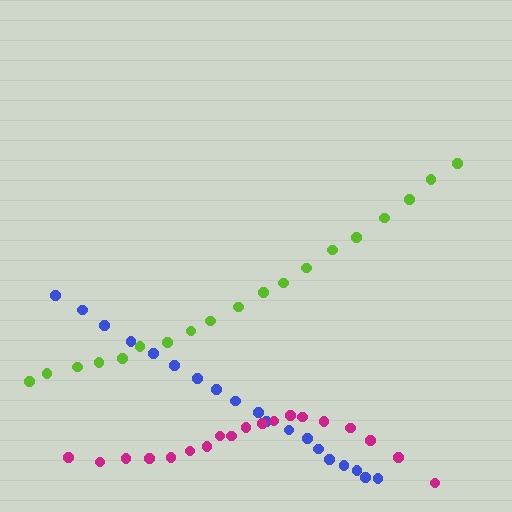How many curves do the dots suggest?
There are 3 distinct paths.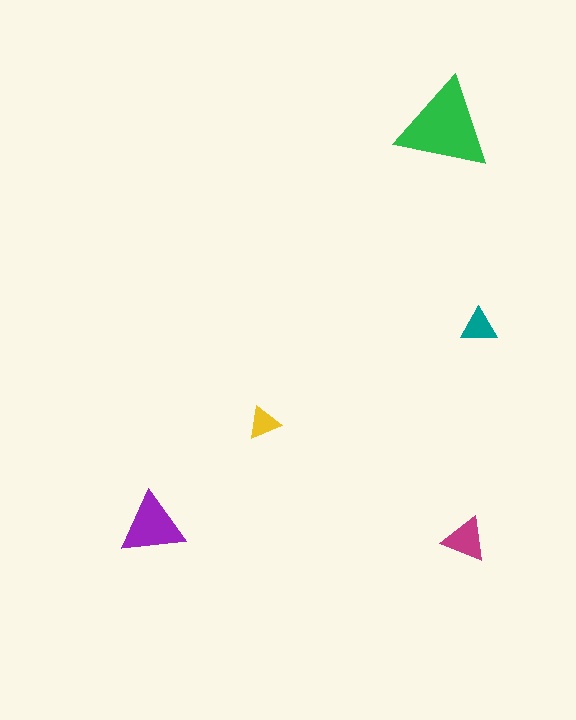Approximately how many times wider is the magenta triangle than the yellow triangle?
About 1.5 times wider.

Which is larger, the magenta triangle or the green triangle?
The green one.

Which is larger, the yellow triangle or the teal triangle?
The teal one.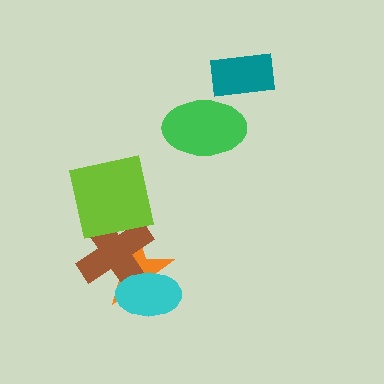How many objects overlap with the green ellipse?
0 objects overlap with the green ellipse.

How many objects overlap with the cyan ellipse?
2 objects overlap with the cyan ellipse.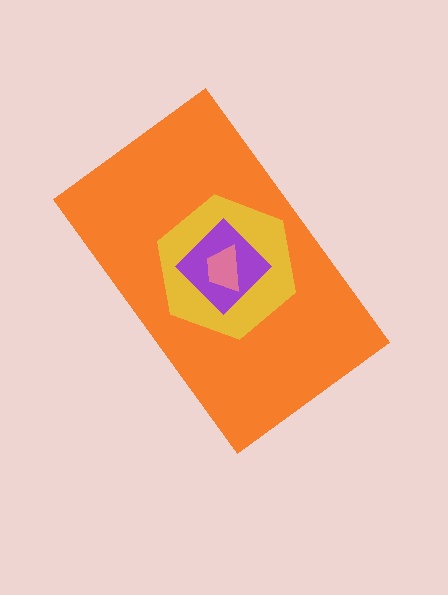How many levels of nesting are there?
4.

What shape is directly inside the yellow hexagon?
The purple diamond.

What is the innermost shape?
The pink trapezoid.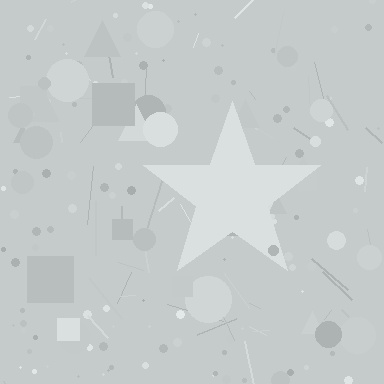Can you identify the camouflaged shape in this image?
The camouflaged shape is a star.